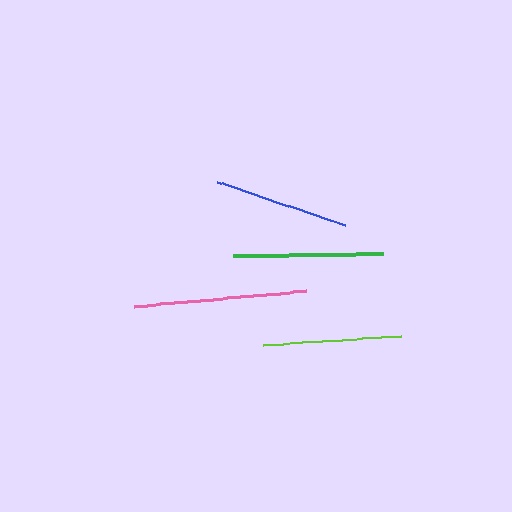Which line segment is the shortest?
The blue line is the shortest at approximately 135 pixels.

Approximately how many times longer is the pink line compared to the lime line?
The pink line is approximately 1.3 times the length of the lime line.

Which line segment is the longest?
The pink line is the longest at approximately 173 pixels.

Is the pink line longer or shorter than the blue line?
The pink line is longer than the blue line.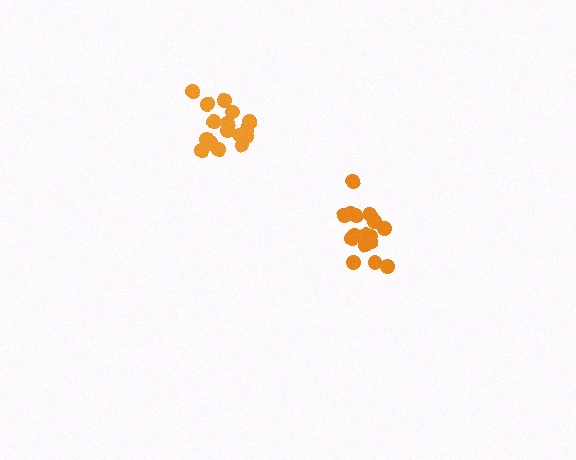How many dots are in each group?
Group 1: 16 dots, Group 2: 17 dots (33 total).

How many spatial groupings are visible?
There are 2 spatial groupings.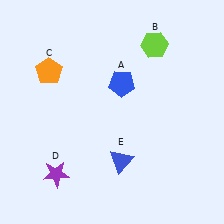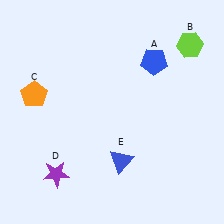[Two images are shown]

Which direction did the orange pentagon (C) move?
The orange pentagon (C) moved down.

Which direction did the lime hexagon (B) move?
The lime hexagon (B) moved right.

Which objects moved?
The objects that moved are: the blue pentagon (A), the lime hexagon (B), the orange pentagon (C).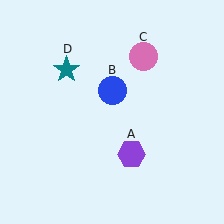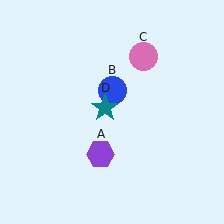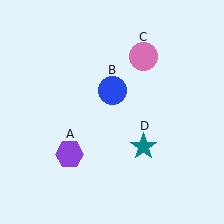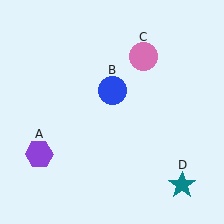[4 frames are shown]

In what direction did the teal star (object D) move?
The teal star (object D) moved down and to the right.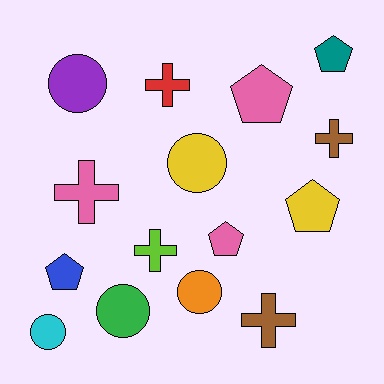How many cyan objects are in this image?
There is 1 cyan object.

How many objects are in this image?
There are 15 objects.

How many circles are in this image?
There are 5 circles.